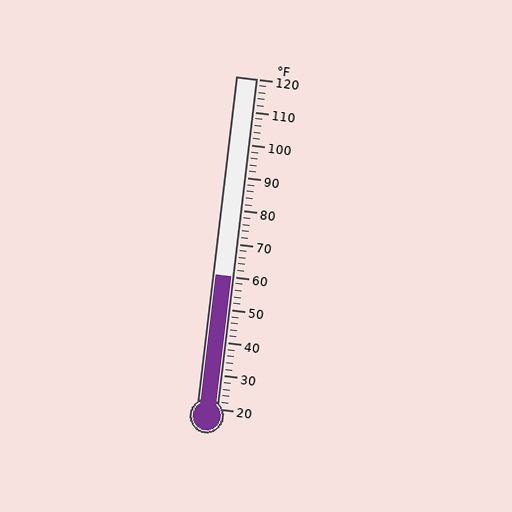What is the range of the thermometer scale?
The thermometer scale ranges from 20°F to 120°F.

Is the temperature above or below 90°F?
The temperature is below 90°F.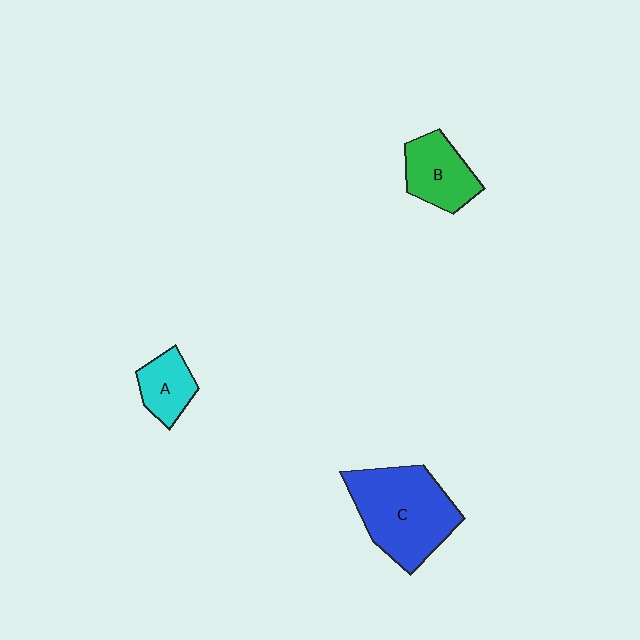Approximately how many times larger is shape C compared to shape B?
Approximately 1.9 times.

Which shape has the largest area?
Shape C (blue).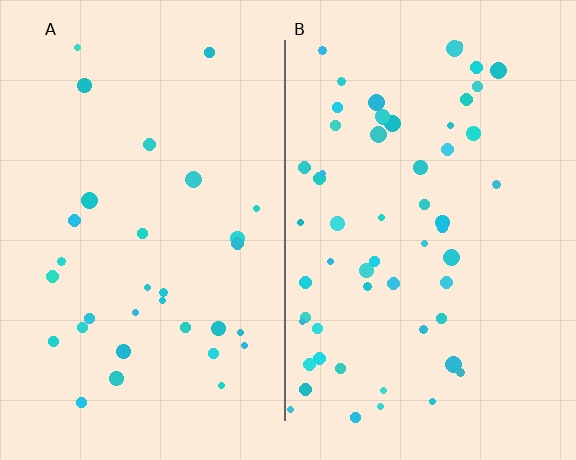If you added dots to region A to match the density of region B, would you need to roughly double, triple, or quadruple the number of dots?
Approximately double.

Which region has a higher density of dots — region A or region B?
B (the right).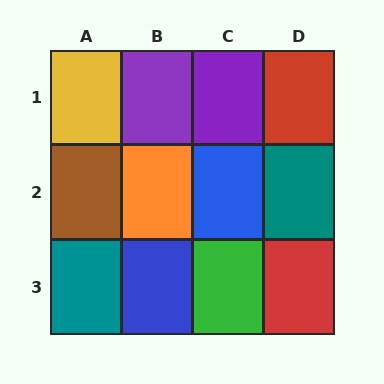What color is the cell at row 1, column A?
Yellow.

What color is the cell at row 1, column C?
Purple.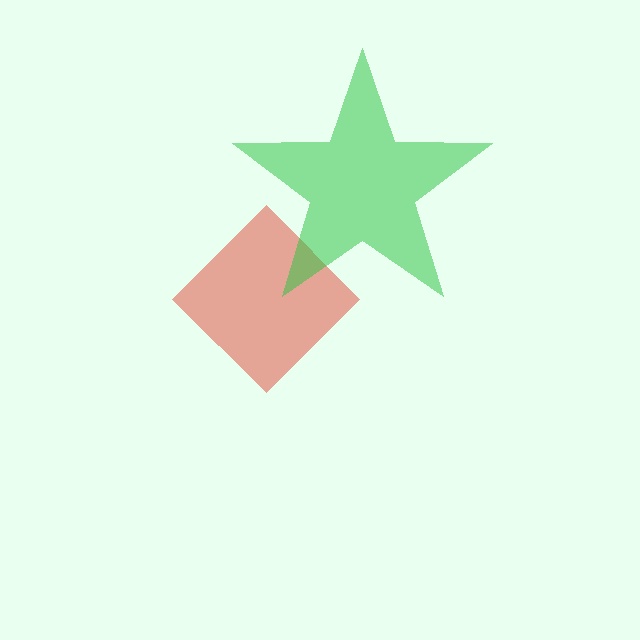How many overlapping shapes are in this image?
There are 2 overlapping shapes in the image.